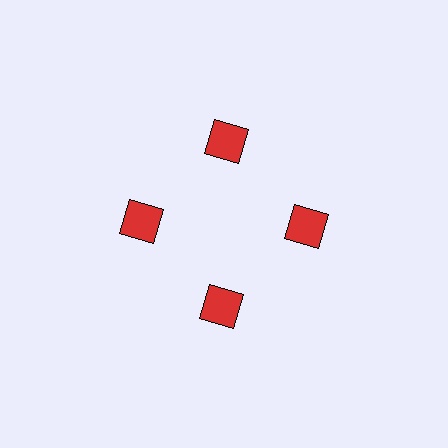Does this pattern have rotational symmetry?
Yes, this pattern has 4-fold rotational symmetry. It looks the same after rotating 90 degrees around the center.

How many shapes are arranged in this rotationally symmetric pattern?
There are 4 shapes, arranged in 4 groups of 1.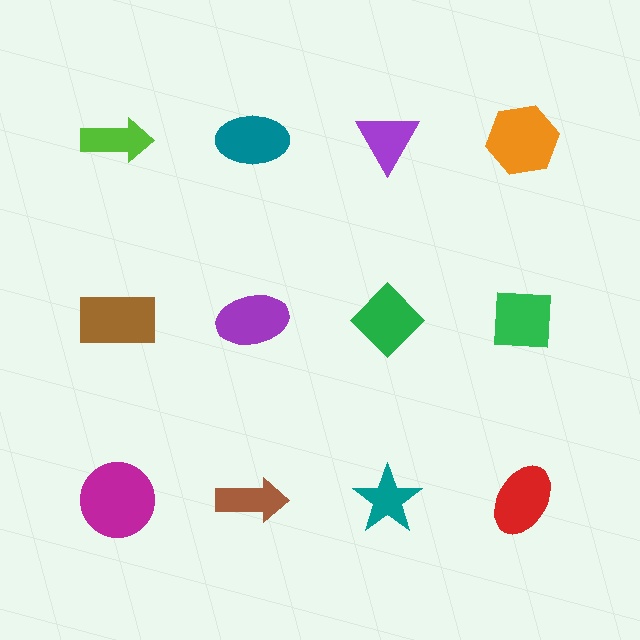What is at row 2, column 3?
A green diamond.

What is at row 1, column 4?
An orange hexagon.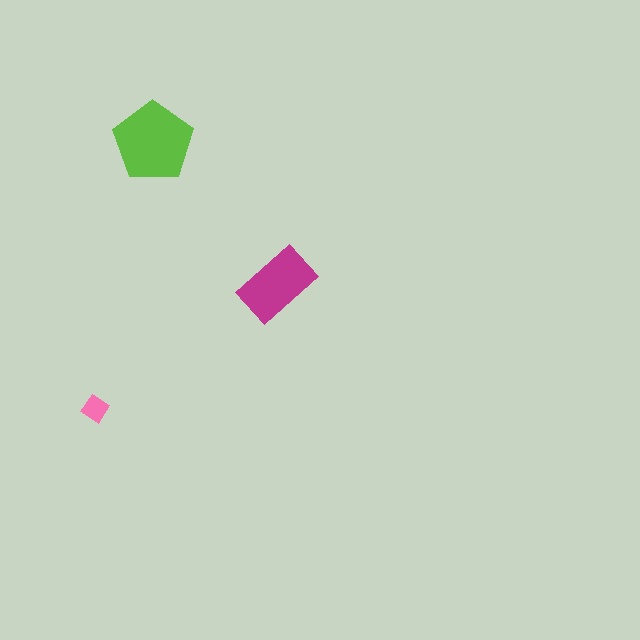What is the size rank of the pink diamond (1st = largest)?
3rd.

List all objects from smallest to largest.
The pink diamond, the magenta rectangle, the lime pentagon.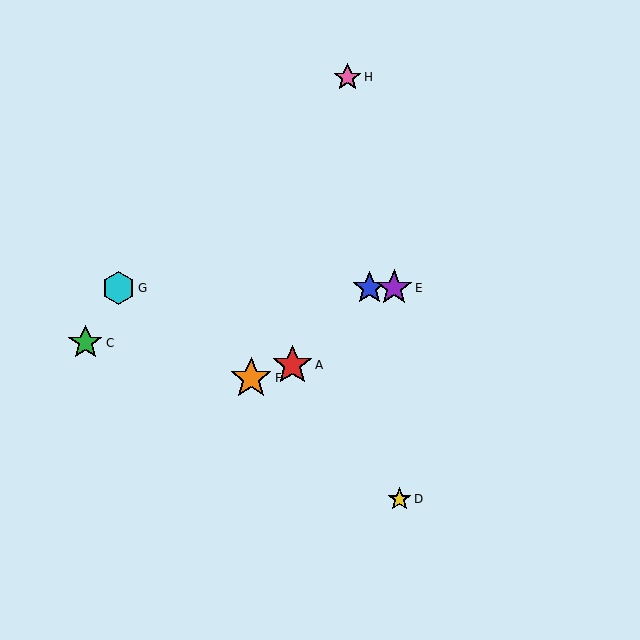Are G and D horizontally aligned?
No, G is at y≈288 and D is at y≈499.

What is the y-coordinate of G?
Object G is at y≈288.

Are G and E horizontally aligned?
Yes, both are at y≈288.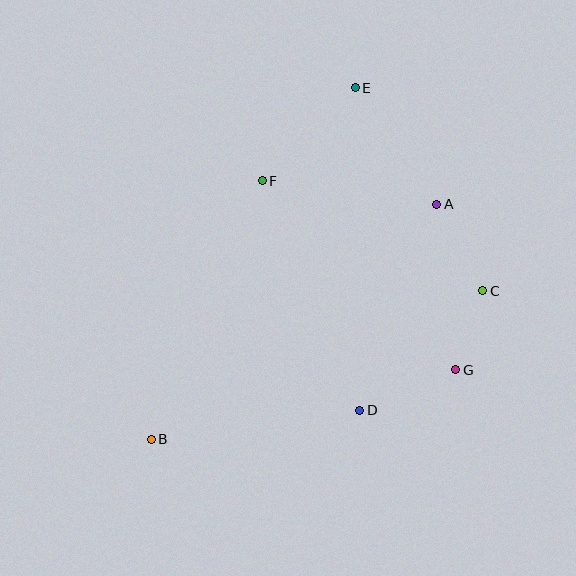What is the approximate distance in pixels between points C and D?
The distance between C and D is approximately 172 pixels.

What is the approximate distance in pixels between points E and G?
The distance between E and G is approximately 299 pixels.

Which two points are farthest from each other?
Points B and E are farthest from each other.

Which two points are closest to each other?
Points C and G are closest to each other.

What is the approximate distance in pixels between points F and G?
The distance between F and G is approximately 270 pixels.